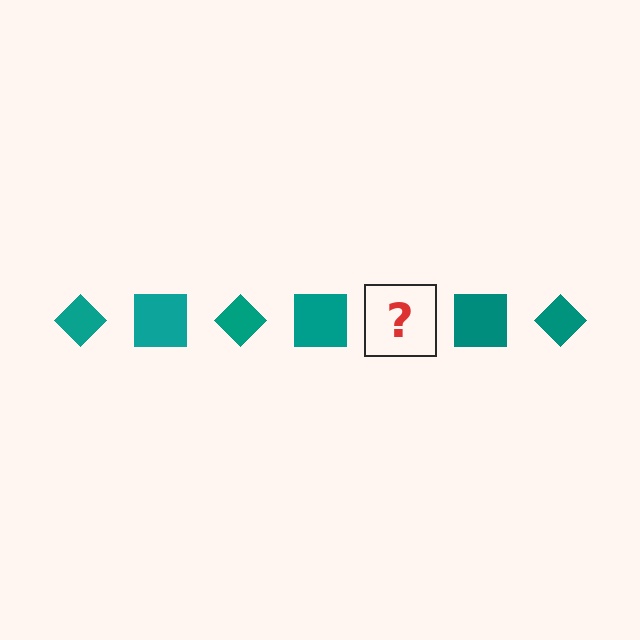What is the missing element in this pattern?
The missing element is a teal diamond.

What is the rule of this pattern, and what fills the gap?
The rule is that the pattern cycles through diamond, square shapes in teal. The gap should be filled with a teal diamond.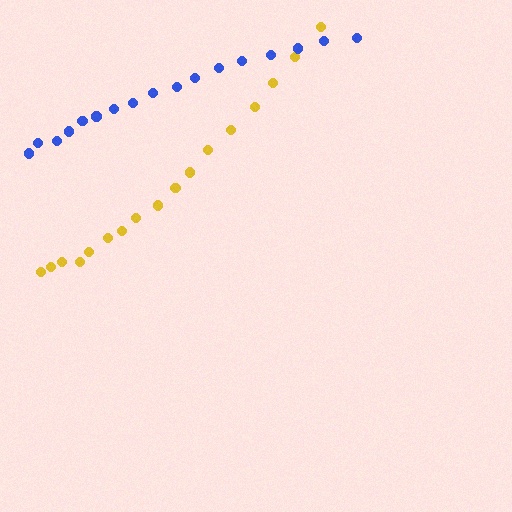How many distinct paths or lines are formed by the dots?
There are 2 distinct paths.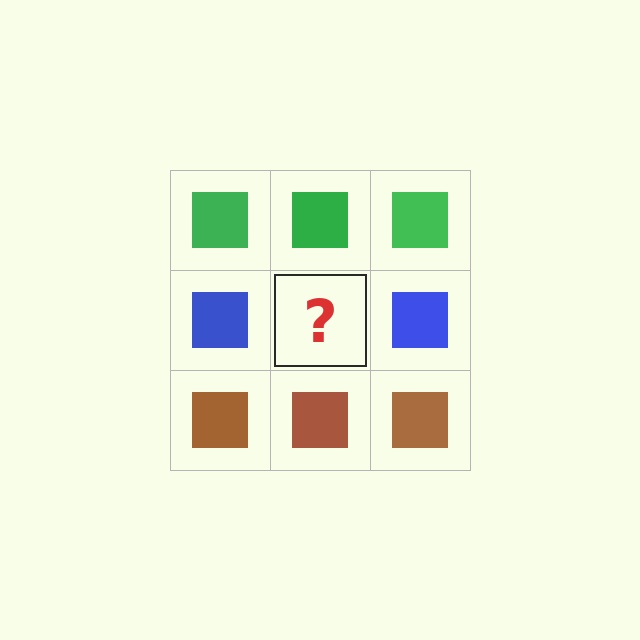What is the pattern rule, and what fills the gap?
The rule is that each row has a consistent color. The gap should be filled with a blue square.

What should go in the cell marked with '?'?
The missing cell should contain a blue square.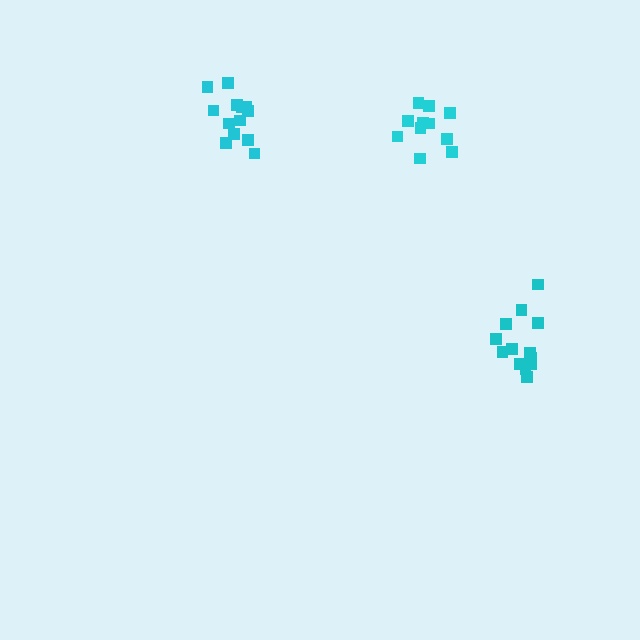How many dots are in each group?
Group 1: 11 dots, Group 2: 13 dots, Group 3: 13 dots (37 total).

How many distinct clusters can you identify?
There are 3 distinct clusters.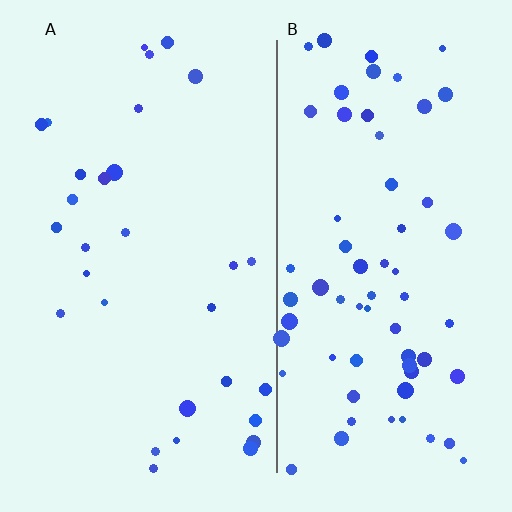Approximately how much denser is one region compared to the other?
Approximately 2.2× — region B over region A.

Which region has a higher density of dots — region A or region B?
B (the right).